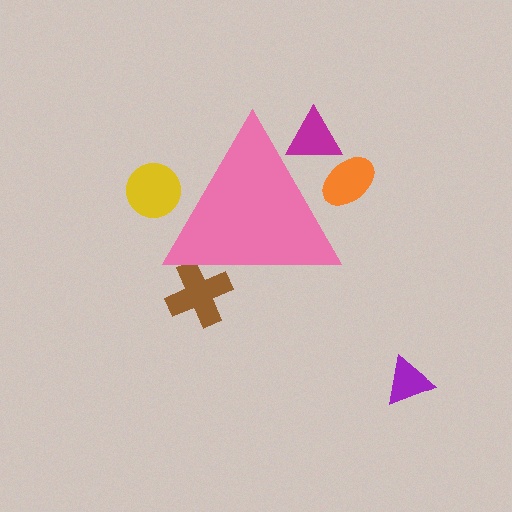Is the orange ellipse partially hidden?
Yes, the orange ellipse is partially hidden behind the pink triangle.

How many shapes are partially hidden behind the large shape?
4 shapes are partially hidden.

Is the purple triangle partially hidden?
No, the purple triangle is fully visible.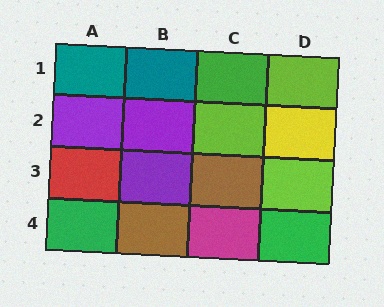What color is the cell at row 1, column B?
Teal.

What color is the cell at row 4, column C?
Magenta.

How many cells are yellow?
1 cell is yellow.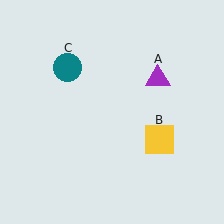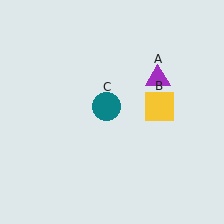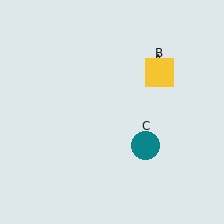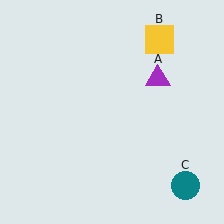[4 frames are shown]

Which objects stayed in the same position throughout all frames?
Purple triangle (object A) remained stationary.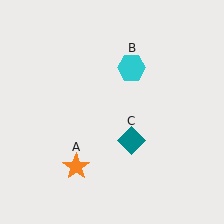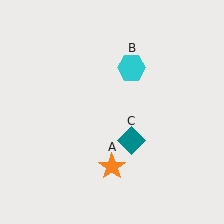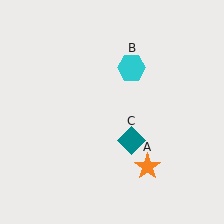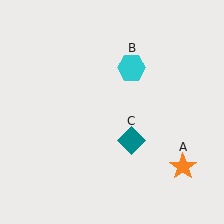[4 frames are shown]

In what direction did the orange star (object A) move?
The orange star (object A) moved right.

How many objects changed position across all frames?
1 object changed position: orange star (object A).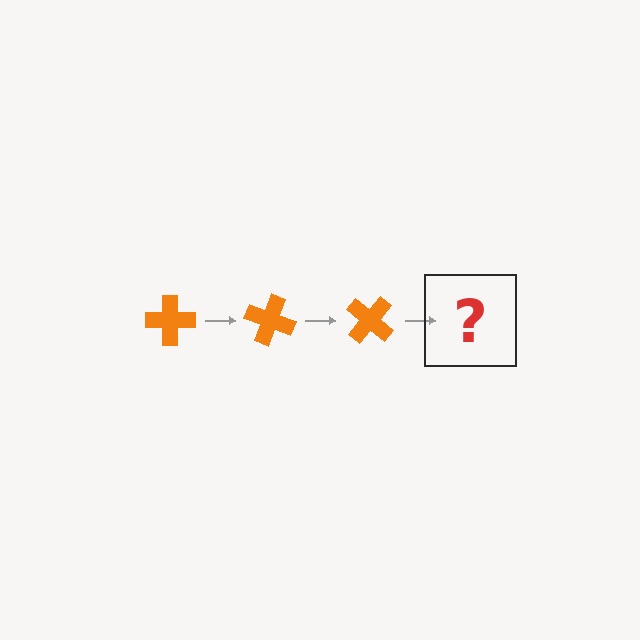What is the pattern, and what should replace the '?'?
The pattern is that the cross rotates 20 degrees each step. The '?' should be an orange cross rotated 60 degrees.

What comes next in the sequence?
The next element should be an orange cross rotated 60 degrees.